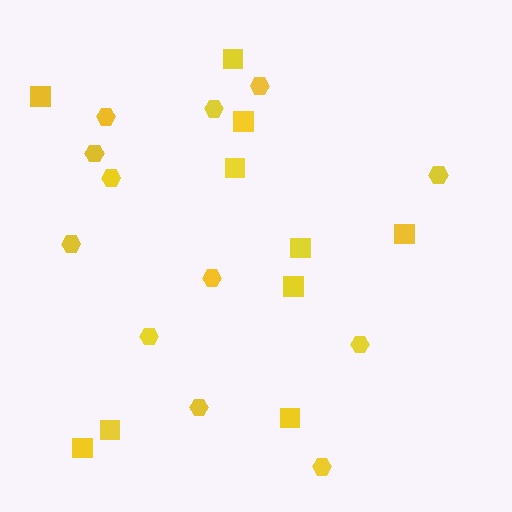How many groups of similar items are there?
There are 2 groups: one group of hexagons (12) and one group of squares (10).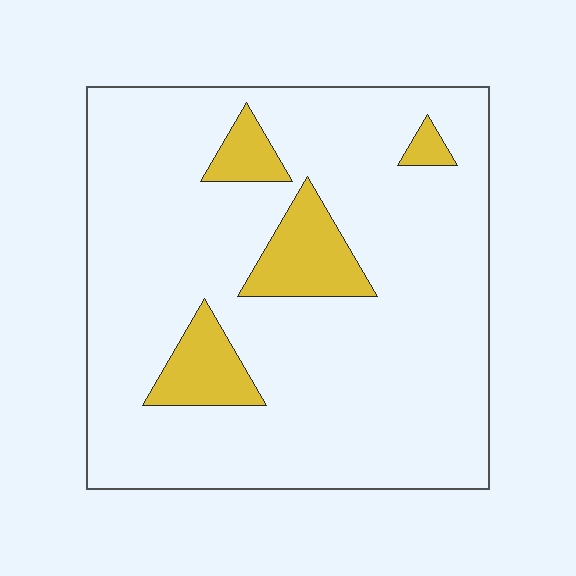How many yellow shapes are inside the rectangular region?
4.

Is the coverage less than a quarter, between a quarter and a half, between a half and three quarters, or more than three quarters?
Less than a quarter.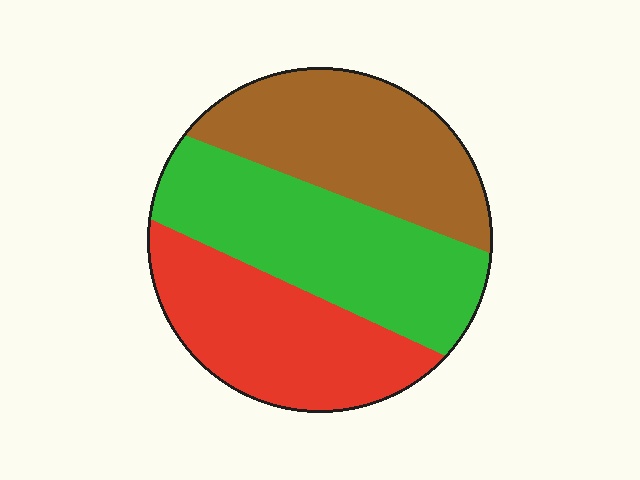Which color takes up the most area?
Green, at roughly 35%.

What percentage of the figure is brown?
Brown takes up between a quarter and a half of the figure.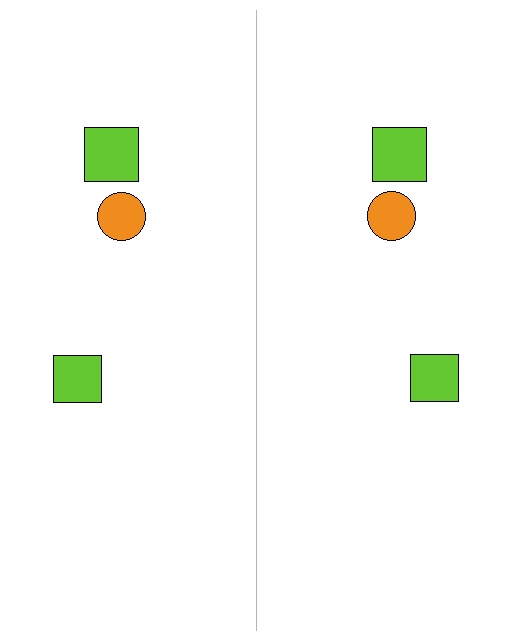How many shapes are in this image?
There are 6 shapes in this image.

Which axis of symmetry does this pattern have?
The pattern has a vertical axis of symmetry running through the center of the image.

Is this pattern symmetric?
Yes, this pattern has bilateral (reflection) symmetry.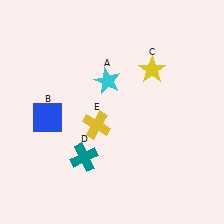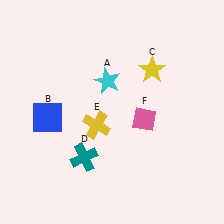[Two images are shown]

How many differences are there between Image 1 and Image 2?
There is 1 difference between the two images.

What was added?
A pink diamond (F) was added in Image 2.